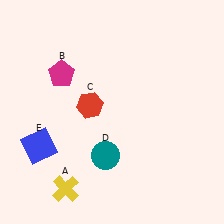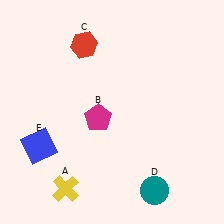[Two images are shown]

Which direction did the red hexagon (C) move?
The red hexagon (C) moved up.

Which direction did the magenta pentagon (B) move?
The magenta pentagon (B) moved down.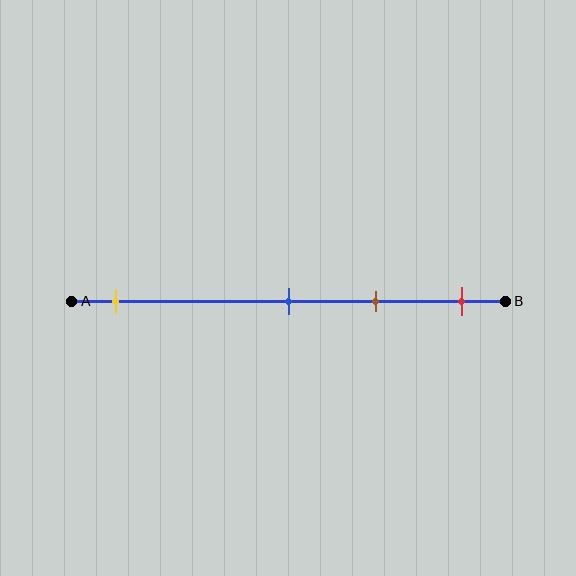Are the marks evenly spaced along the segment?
No, the marks are not evenly spaced.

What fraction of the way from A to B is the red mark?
The red mark is approximately 90% (0.9) of the way from A to B.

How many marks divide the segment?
There are 4 marks dividing the segment.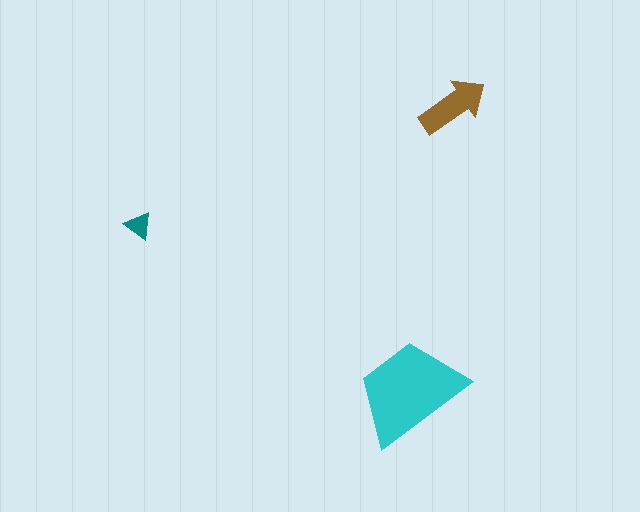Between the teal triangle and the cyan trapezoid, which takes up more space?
The cyan trapezoid.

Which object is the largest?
The cyan trapezoid.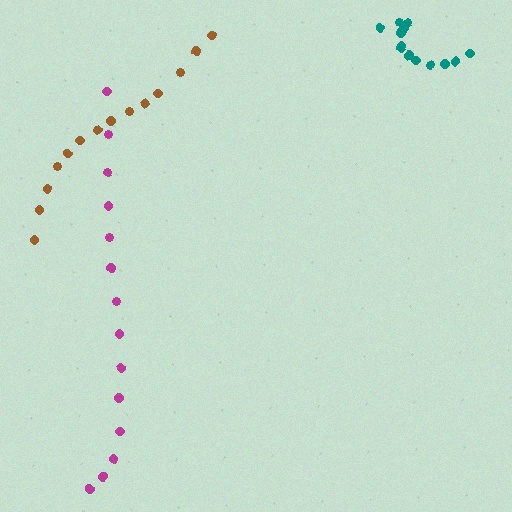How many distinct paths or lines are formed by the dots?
There are 3 distinct paths.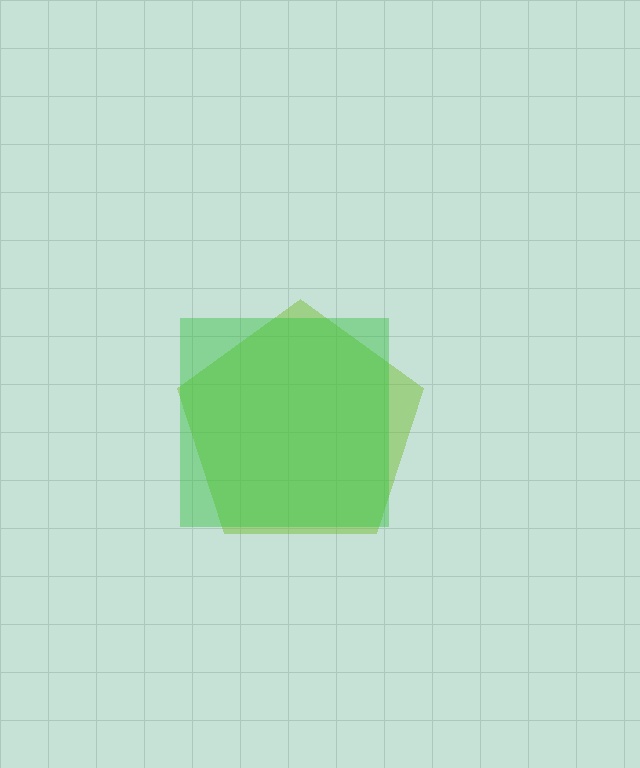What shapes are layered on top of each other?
The layered shapes are: a lime pentagon, a green square.